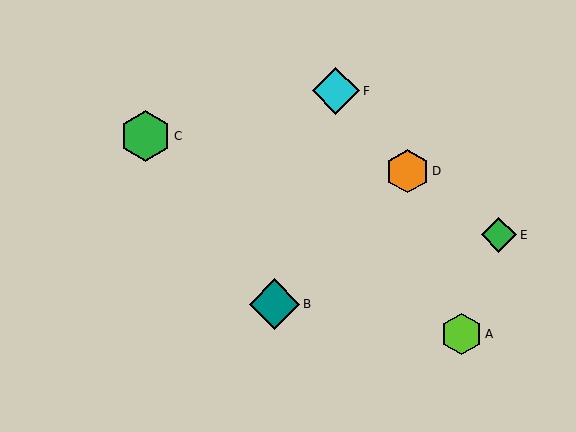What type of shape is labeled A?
Shape A is a lime hexagon.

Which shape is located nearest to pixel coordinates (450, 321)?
The lime hexagon (labeled A) at (461, 334) is nearest to that location.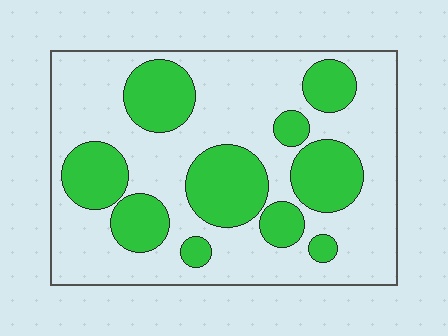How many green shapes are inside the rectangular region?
10.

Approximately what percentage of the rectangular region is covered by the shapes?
Approximately 35%.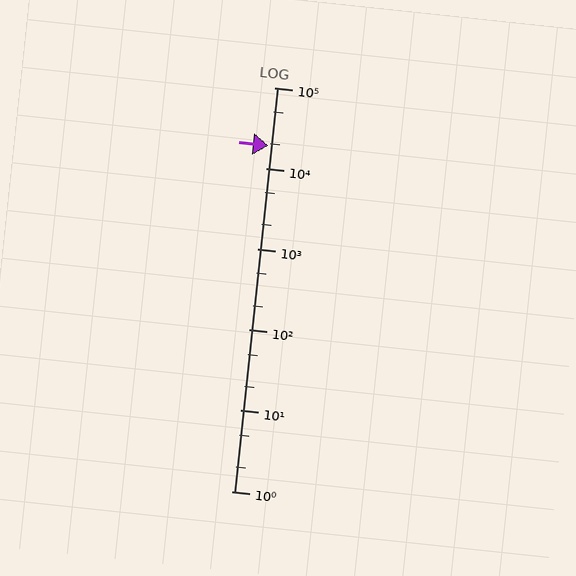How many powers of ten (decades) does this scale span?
The scale spans 5 decades, from 1 to 100000.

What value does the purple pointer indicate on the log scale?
The pointer indicates approximately 19000.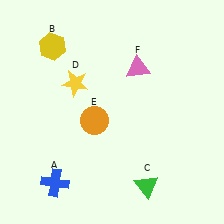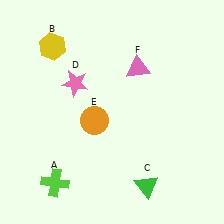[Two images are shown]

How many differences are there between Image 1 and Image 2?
There are 2 differences between the two images.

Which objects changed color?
A changed from blue to lime. D changed from yellow to pink.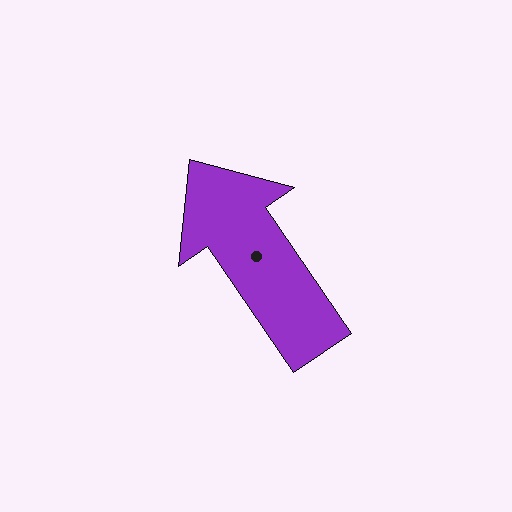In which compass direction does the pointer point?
Northwest.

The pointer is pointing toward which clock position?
Roughly 11 o'clock.